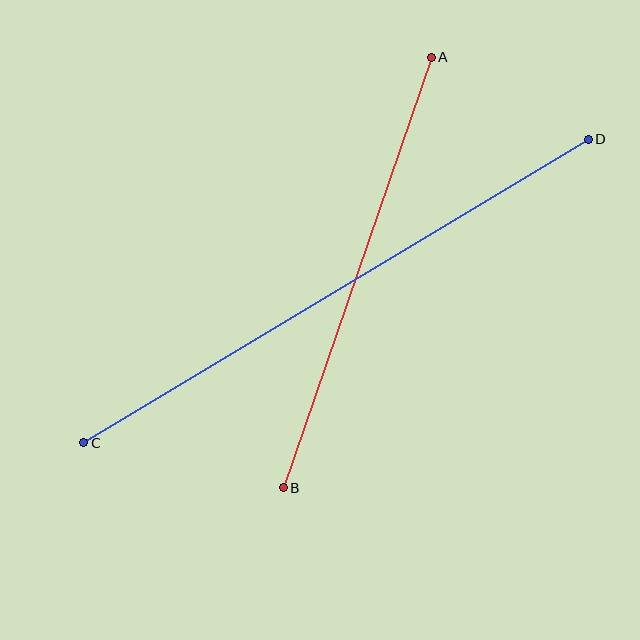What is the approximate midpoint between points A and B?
The midpoint is at approximately (357, 272) pixels.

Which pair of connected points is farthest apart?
Points C and D are farthest apart.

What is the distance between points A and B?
The distance is approximately 456 pixels.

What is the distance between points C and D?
The distance is approximately 589 pixels.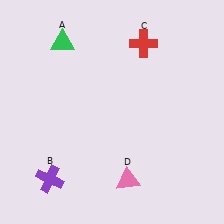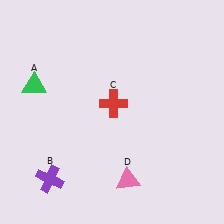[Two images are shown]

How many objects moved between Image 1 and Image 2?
2 objects moved between the two images.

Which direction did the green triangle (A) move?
The green triangle (A) moved down.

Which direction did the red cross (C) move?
The red cross (C) moved down.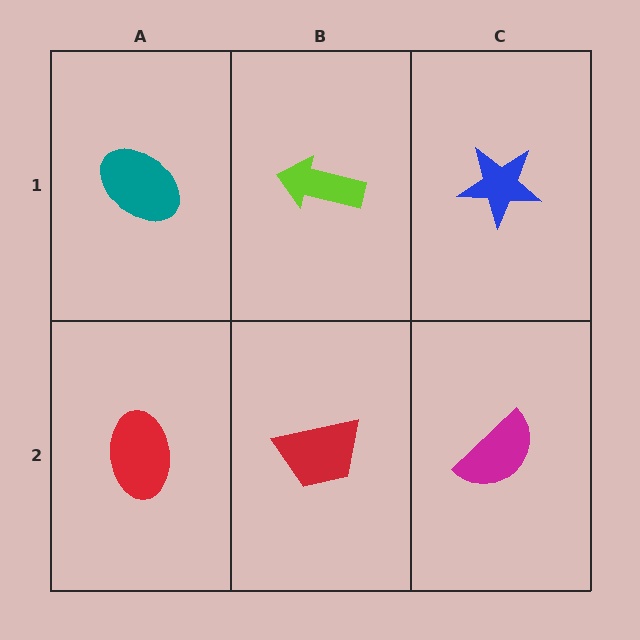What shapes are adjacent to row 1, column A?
A red ellipse (row 2, column A), a lime arrow (row 1, column B).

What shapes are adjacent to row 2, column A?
A teal ellipse (row 1, column A), a red trapezoid (row 2, column B).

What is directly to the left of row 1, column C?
A lime arrow.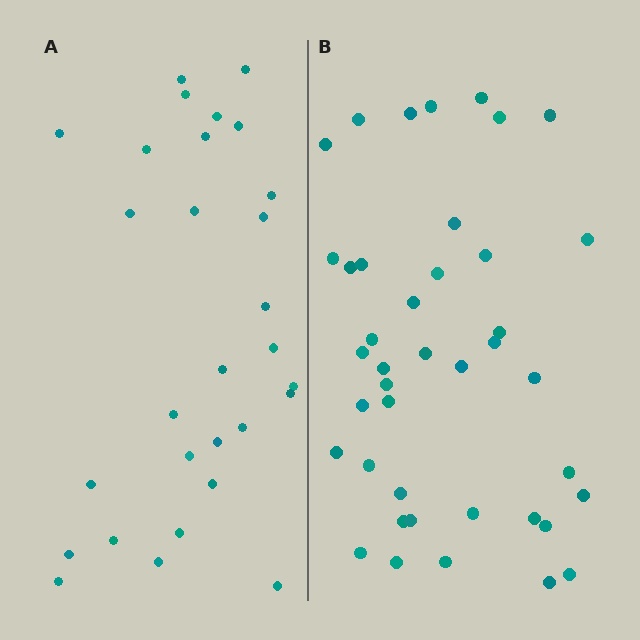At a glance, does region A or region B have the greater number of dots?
Region B (the right region) has more dots.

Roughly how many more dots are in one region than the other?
Region B has roughly 12 or so more dots than region A.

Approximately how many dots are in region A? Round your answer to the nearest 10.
About 30 dots. (The exact count is 29, which rounds to 30.)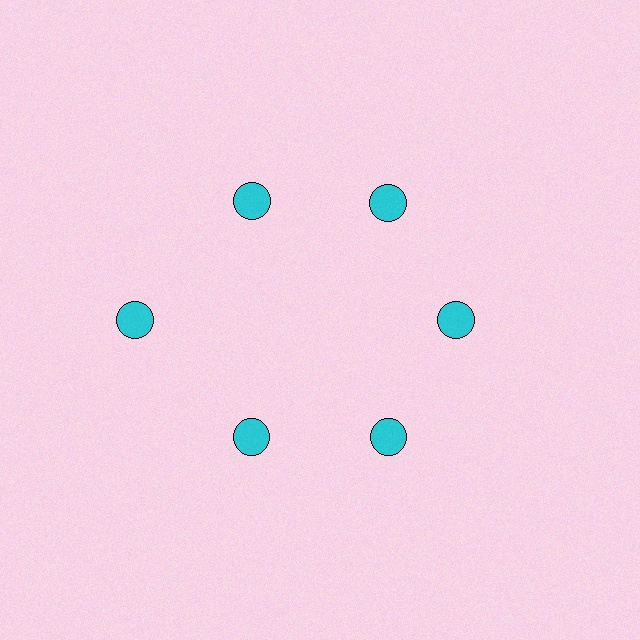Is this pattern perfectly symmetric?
No. The 6 cyan circles are arranged in a ring, but one element near the 9 o'clock position is pushed outward from the center, breaking the 6-fold rotational symmetry.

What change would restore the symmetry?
The symmetry would be restored by moving it inward, back onto the ring so that all 6 circles sit at equal angles and equal distance from the center.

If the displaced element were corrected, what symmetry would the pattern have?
It would have 6-fold rotational symmetry — the pattern would map onto itself every 60 degrees.